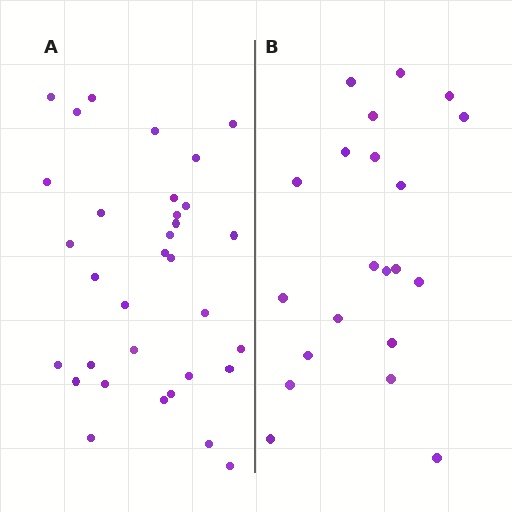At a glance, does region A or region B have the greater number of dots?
Region A (the left region) has more dots.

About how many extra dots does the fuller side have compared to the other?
Region A has roughly 12 or so more dots than region B.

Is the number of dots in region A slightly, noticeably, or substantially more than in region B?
Region A has substantially more. The ratio is roughly 1.6 to 1.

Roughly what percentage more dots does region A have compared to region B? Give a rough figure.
About 55% more.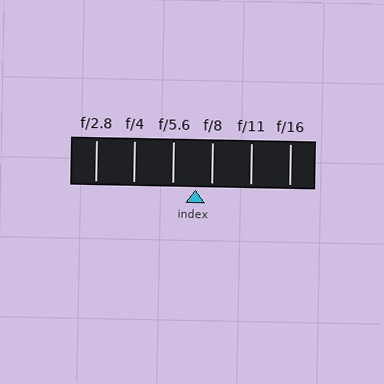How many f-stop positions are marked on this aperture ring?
There are 6 f-stop positions marked.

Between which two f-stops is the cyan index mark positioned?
The index mark is between f/5.6 and f/8.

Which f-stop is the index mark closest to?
The index mark is closest to f/8.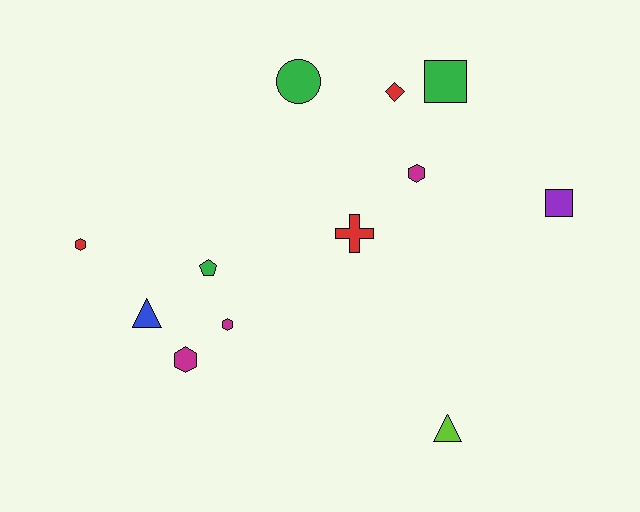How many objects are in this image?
There are 12 objects.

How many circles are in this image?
There is 1 circle.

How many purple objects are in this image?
There is 1 purple object.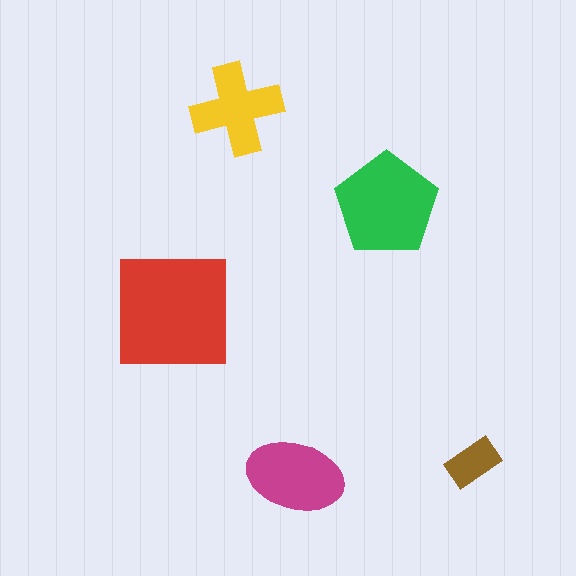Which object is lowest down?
The magenta ellipse is bottommost.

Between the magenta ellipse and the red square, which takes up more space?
The red square.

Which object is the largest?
The red square.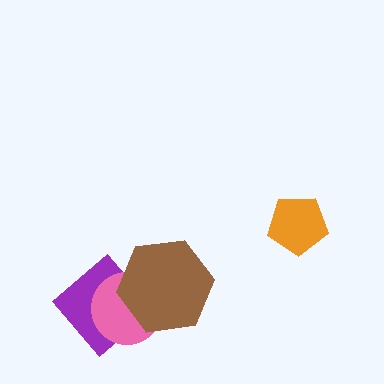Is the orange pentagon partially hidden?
No, no other shape covers it.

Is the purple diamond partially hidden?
Yes, it is partially covered by another shape.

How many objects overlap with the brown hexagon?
2 objects overlap with the brown hexagon.